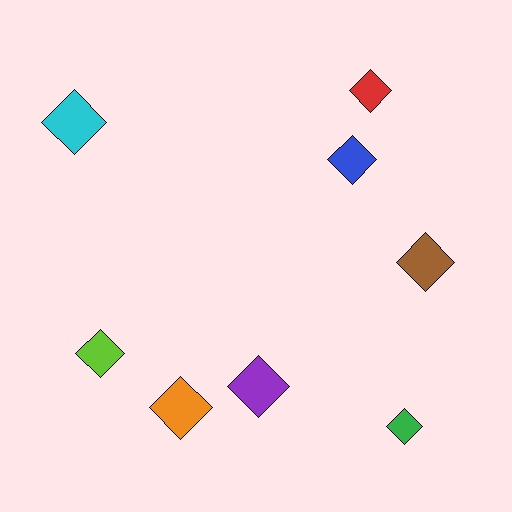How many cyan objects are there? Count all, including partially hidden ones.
There is 1 cyan object.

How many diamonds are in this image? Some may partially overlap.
There are 8 diamonds.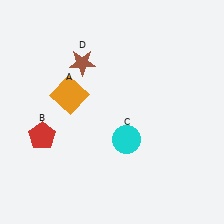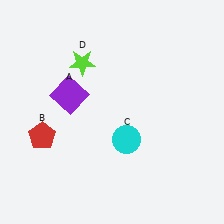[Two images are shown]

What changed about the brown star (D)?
In Image 1, D is brown. In Image 2, it changed to lime.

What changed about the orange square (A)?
In Image 1, A is orange. In Image 2, it changed to purple.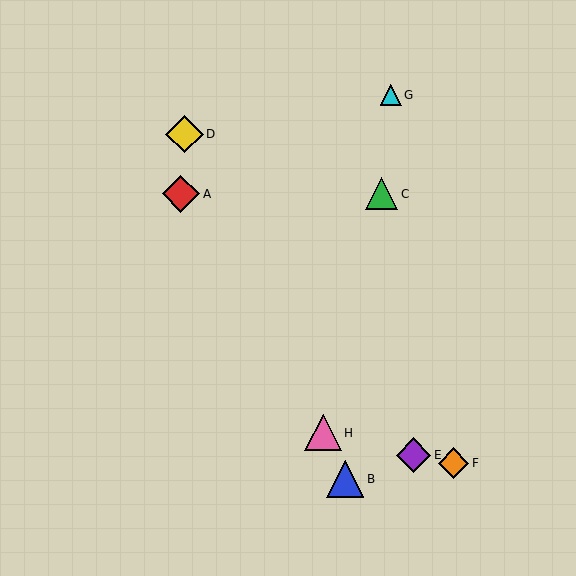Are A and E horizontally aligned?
No, A is at y≈194 and E is at y≈455.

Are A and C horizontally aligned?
Yes, both are at y≈194.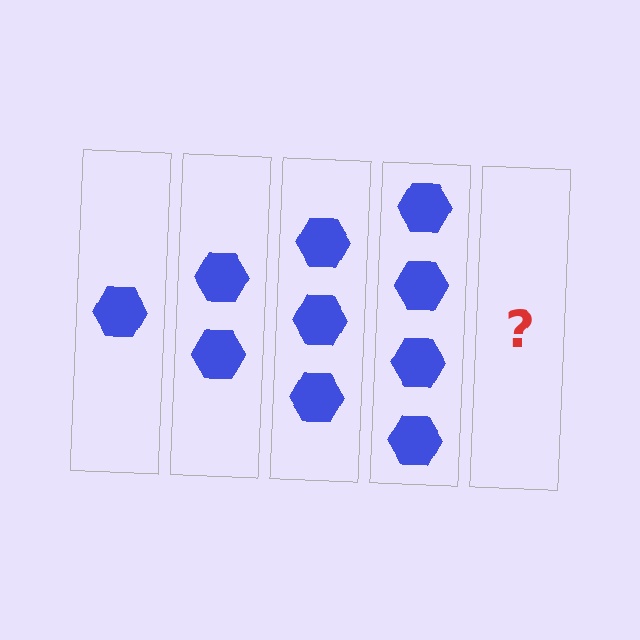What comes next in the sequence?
The next element should be 5 hexagons.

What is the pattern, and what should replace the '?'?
The pattern is that each step adds one more hexagon. The '?' should be 5 hexagons.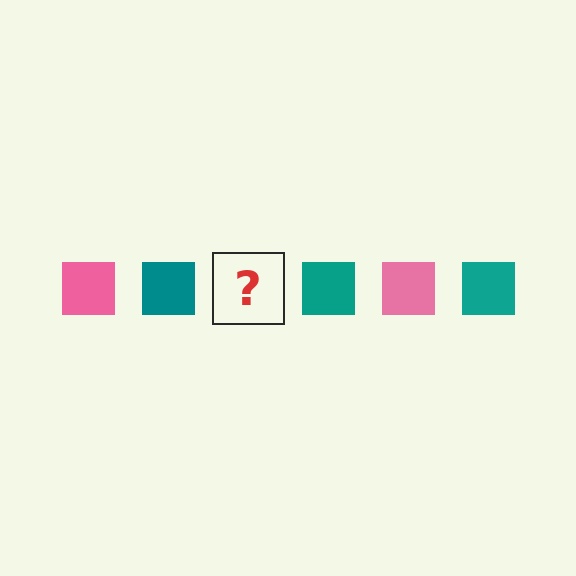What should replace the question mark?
The question mark should be replaced with a pink square.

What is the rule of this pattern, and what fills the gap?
The rule is that the pattern cycles through pink, teal squares. The gap should be filled with a pink square.